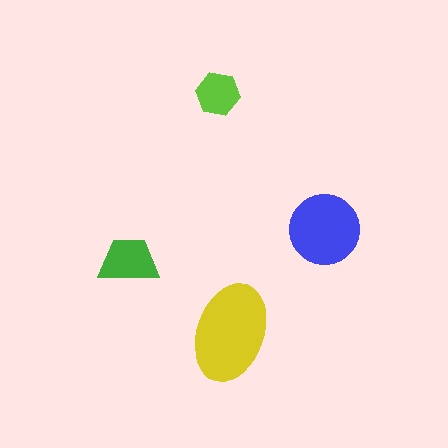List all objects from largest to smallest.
The yellow ellipse, the blue circle, the green trapezoid, the lime hexagon.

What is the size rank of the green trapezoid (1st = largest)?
3rd.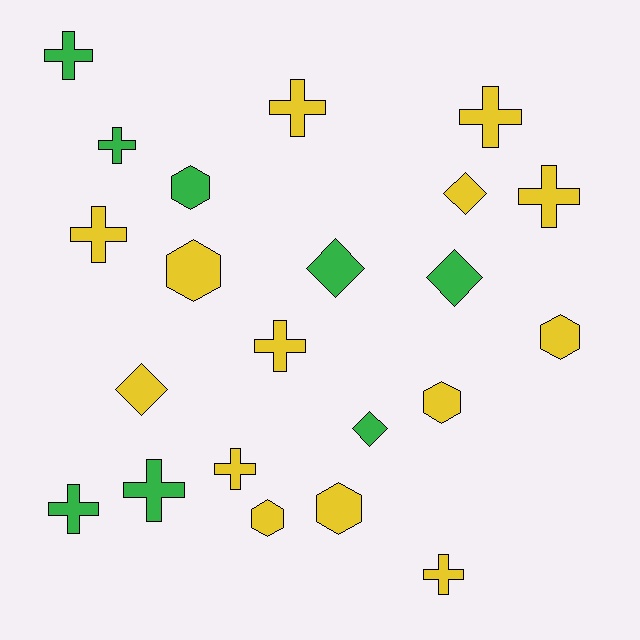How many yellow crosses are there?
There are 7 yellow crosses.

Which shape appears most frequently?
Cross, with 11 objects.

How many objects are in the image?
There are 22 objects.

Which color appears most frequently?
Yellow, with 14 objects.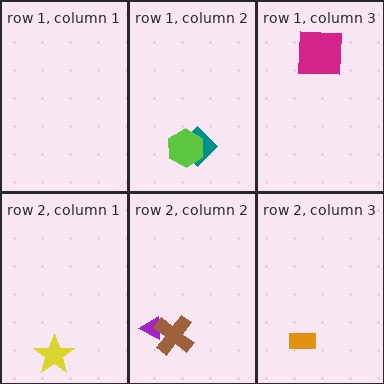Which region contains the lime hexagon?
The row 1, column 2 region.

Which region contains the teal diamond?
The row 1, column 2 region.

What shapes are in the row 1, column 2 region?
The teal diamond, the lime hexagon.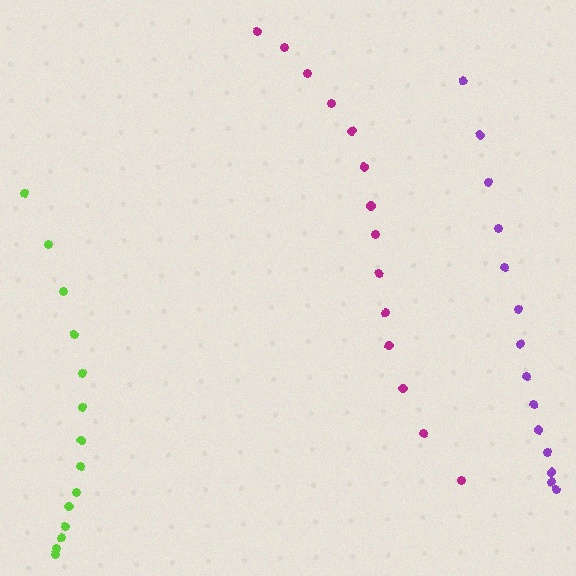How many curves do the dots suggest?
There are 3 distinct paths.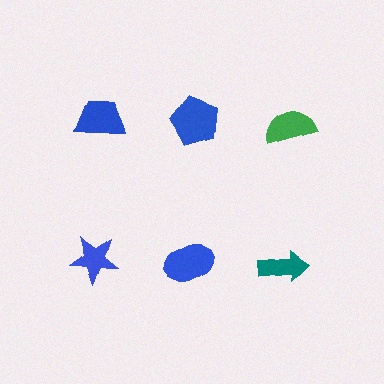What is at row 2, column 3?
A teal arrow.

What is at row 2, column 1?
A blue star.